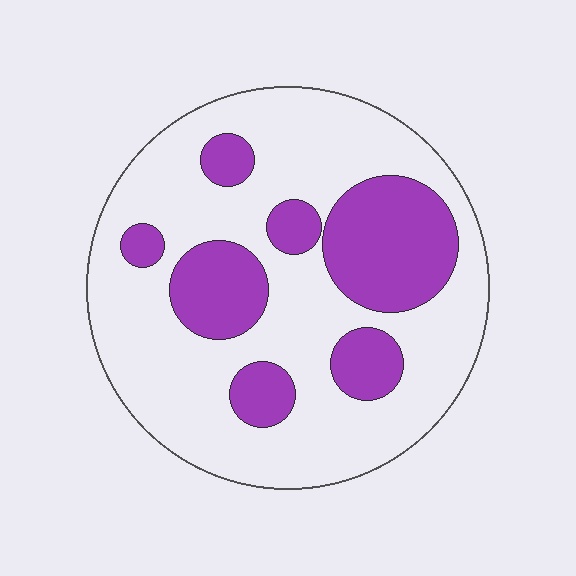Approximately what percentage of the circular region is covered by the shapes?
Approximately 30%.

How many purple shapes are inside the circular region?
7.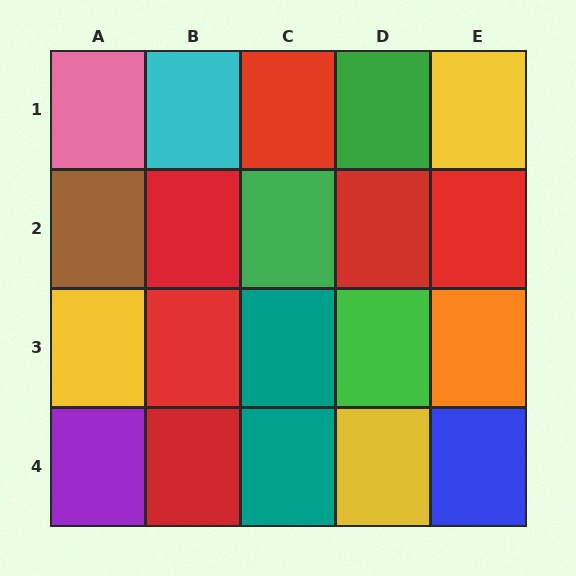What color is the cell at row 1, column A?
Pink.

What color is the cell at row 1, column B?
Cyan.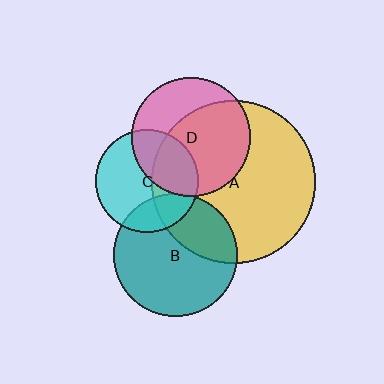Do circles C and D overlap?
Yes.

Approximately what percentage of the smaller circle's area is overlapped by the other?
Approximately 35%.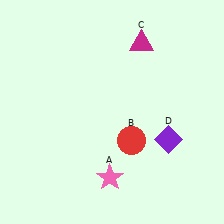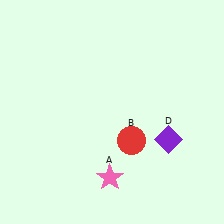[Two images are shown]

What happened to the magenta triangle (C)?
The magenta triangle (C) was removed in Image 2. It was in the top-right area of Image 1.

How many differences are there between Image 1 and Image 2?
There is 1 difference between the two images.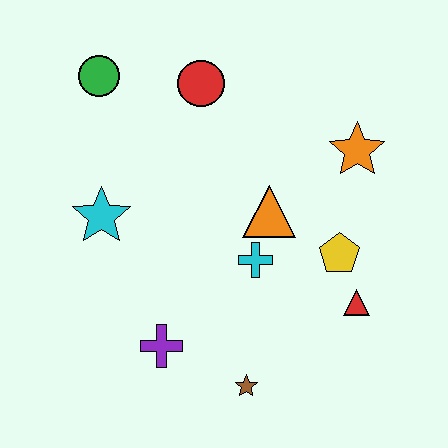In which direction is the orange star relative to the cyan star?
The orange star is to the right of the cyan star.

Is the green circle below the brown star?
No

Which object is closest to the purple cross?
The brown star is closest to the purple cross.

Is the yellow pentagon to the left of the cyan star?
No